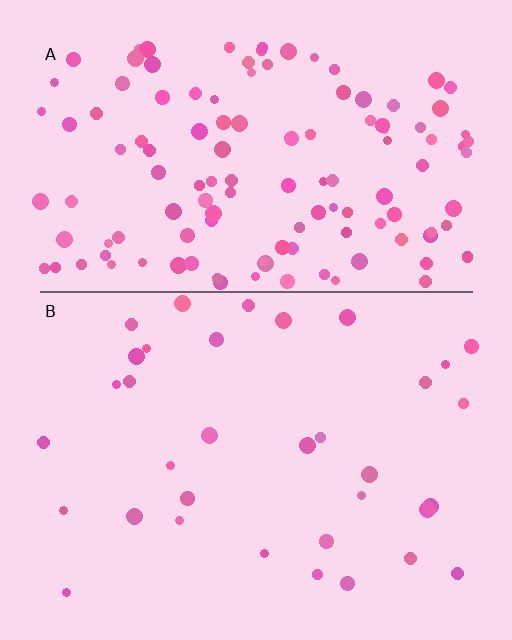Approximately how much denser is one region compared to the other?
Approximately 3.7× — region A over region B.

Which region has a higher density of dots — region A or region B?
A (the top).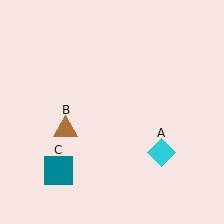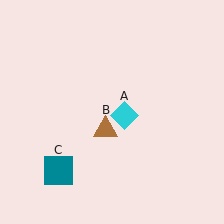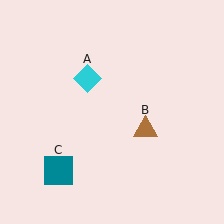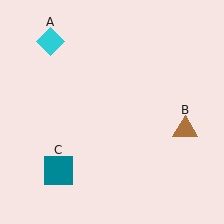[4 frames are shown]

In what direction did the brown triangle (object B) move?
The brown triangle (object B) moved right.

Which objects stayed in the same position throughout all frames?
Teal square (object C) remained stationary.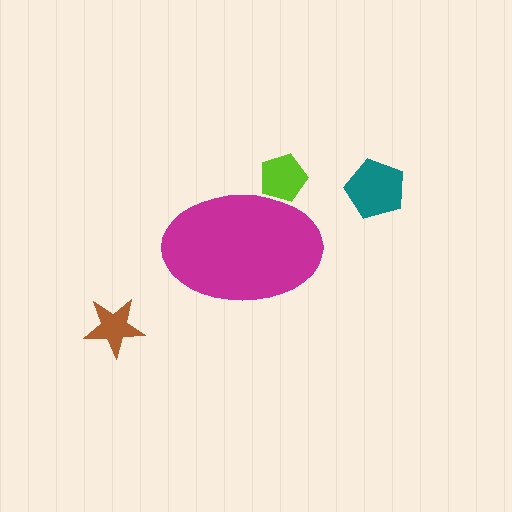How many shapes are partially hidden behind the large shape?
1 shape is partially hidden.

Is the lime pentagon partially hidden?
Yes, the lime pentagon is partially hidden behind the magenta ellipse.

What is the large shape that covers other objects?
A magenta ellipse.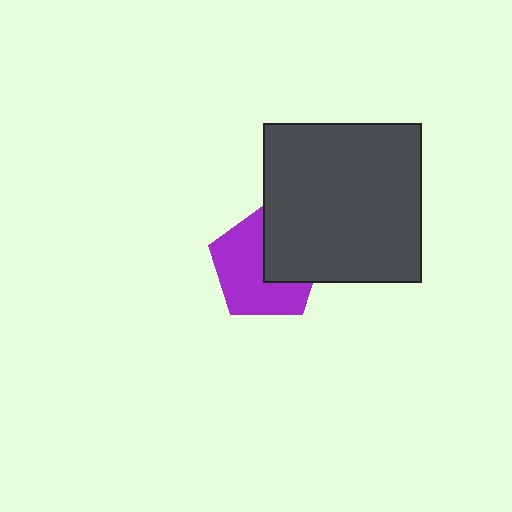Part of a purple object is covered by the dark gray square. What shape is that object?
It is a pentagon.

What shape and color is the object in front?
The object in front is a dark gray square.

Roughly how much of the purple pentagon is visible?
About half of it is visible (roughly 62%).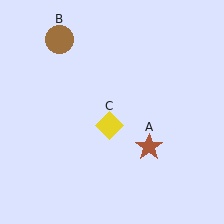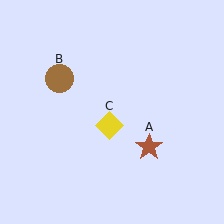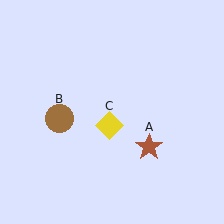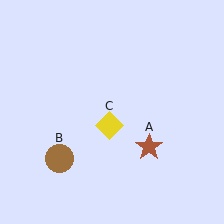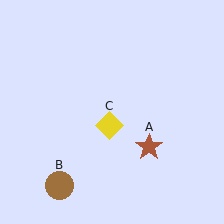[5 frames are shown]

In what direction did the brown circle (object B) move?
The brown circle (object B) moved down.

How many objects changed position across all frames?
1 object changed position: brown circle (object B).